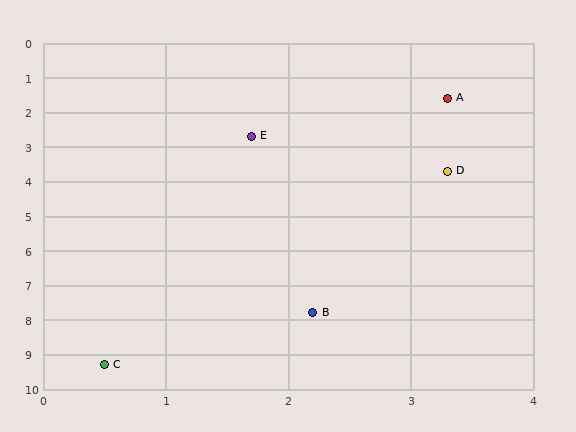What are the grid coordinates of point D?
Point D is at approximately (3.3, 3.7).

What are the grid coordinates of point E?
Point E is at approximately (1.7, 2.7).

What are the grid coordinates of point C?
Point C is at approximately (0.5, 9.3).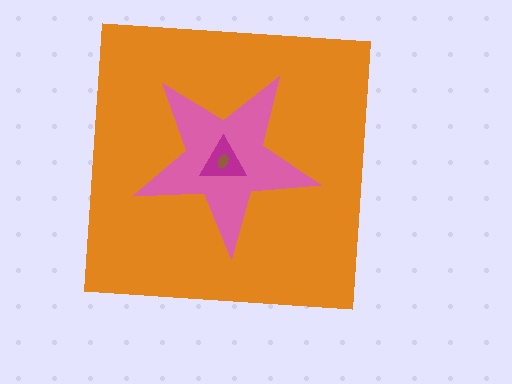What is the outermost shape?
The orange square.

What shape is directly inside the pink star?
The magenta triangle.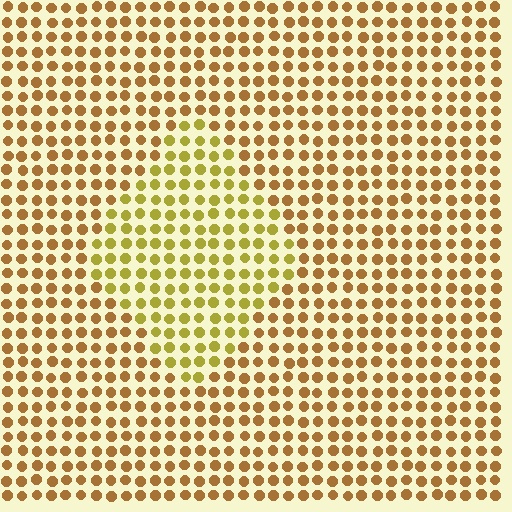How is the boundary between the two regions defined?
The boundary is defined purely by a slight shift in hue (about 28 degrees). Spacing, size, and orientation are identical on both sides.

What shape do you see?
I see a diamond.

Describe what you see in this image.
The image is filled with small brown elements in a uniform arrangement. A diamond-shaped region is visible where the elements are tinted to a slightly different hue, forming a subtle color boundary.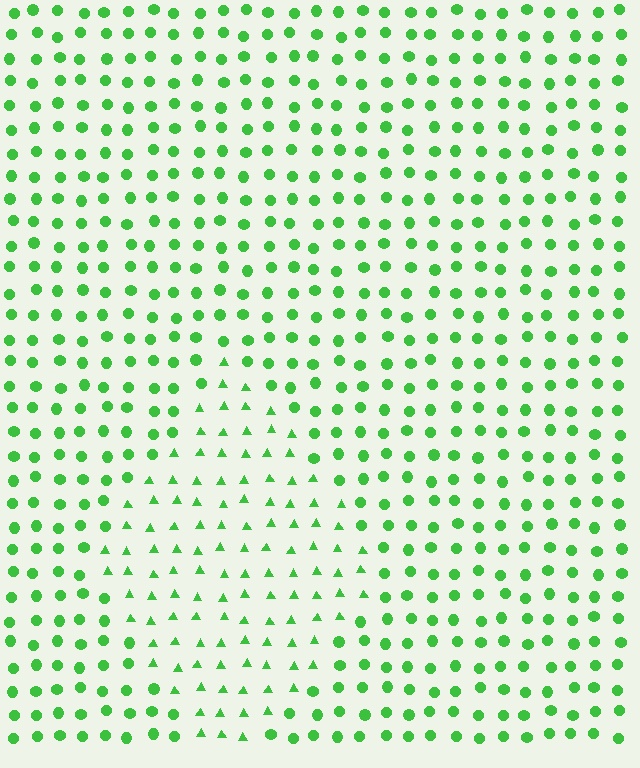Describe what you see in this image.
The image is filled with small green elements arranged in a uniform grid. A diamond-shaped region contains triangles, while the surrounding area contains circles. The boundary is defined purely by the change in element shape.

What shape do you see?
I see a diamond.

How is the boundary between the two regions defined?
The boundary is defined by a change in element shape: triangles inside vs. circles outside. All elements share the same color and spacing.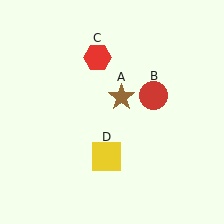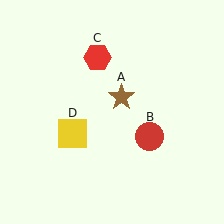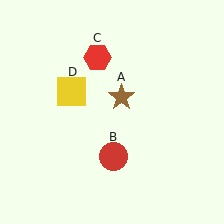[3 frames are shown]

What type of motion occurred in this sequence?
The red circle (object B), yellow square (object D) rotated clockwise around the center of the scene.